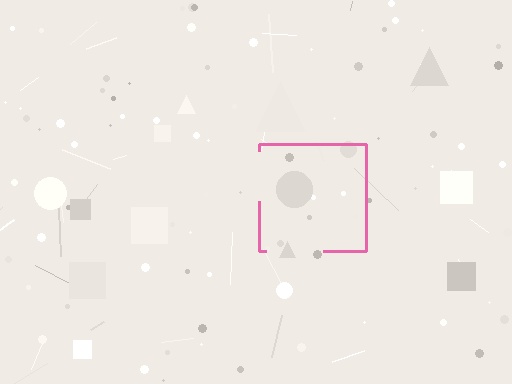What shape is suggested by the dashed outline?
The dashed outline suggests a square.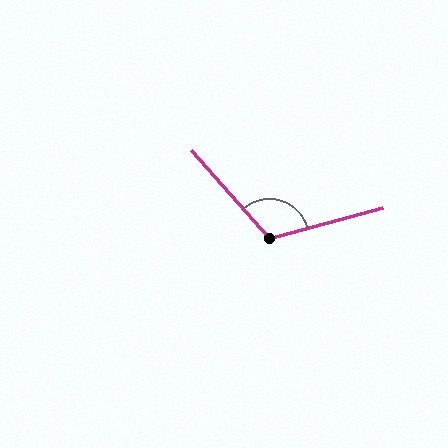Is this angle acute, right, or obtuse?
It is obtuse.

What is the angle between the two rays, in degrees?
Approximately 116 degrees.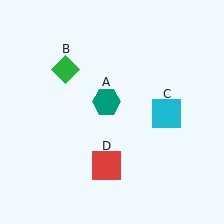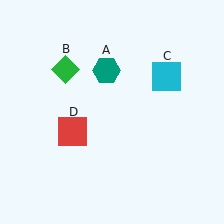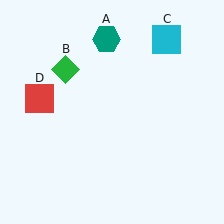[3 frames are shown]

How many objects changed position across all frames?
3 objects changed position: teal hexagon (object A), cyan square (object C), red square (object D).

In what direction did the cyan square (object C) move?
The cyan square (object C) moved up.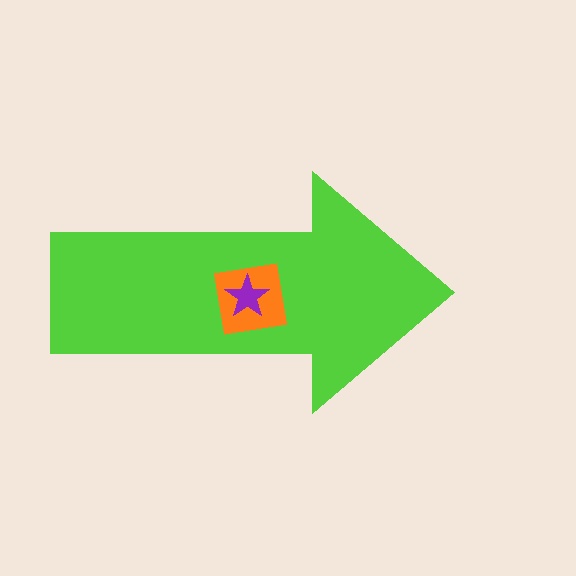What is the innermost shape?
The purple star.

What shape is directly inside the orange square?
The purple star.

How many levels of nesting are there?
3.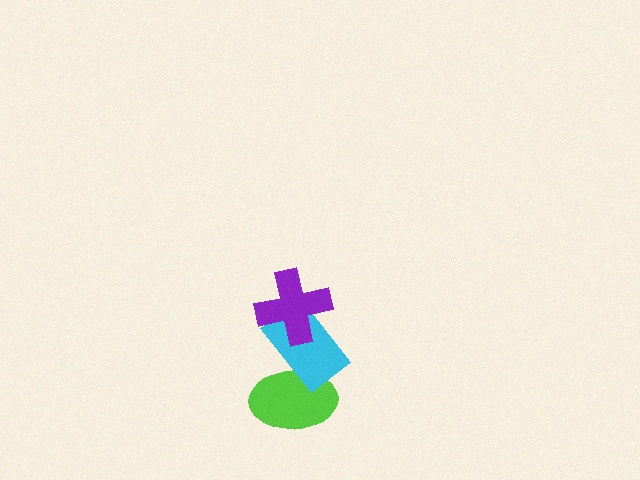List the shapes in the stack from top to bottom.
From top to bottom: the purple cross, the cyan rectangle, the lime ellipse.